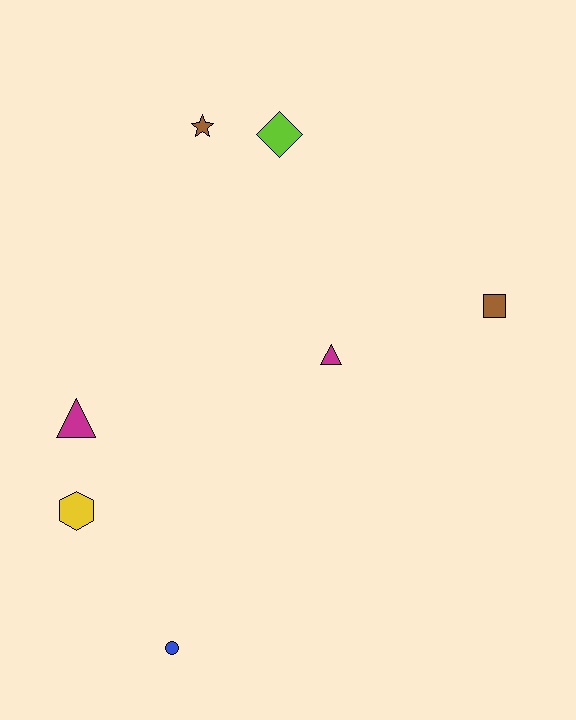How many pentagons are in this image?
There are no pentagons.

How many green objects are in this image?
There are no green objects.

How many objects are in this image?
There are 7 objects.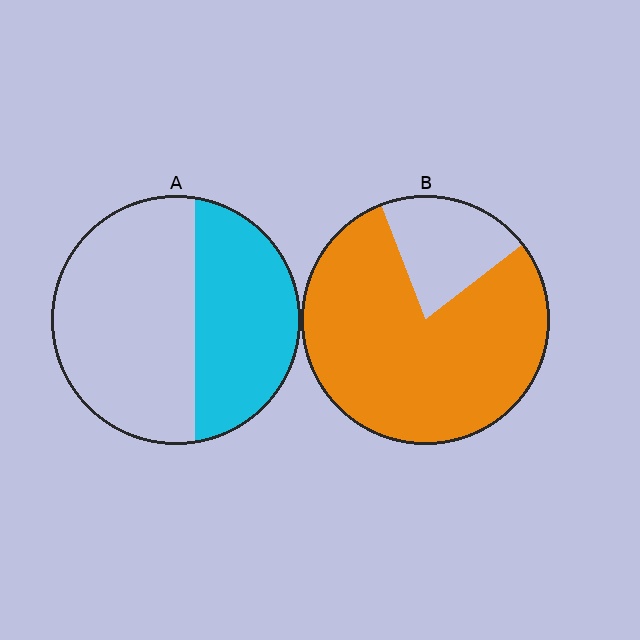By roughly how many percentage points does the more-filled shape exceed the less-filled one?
By roughly 40 percentage points (B over A).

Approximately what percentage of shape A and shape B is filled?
A is approximately 40% and B is approximately 80%.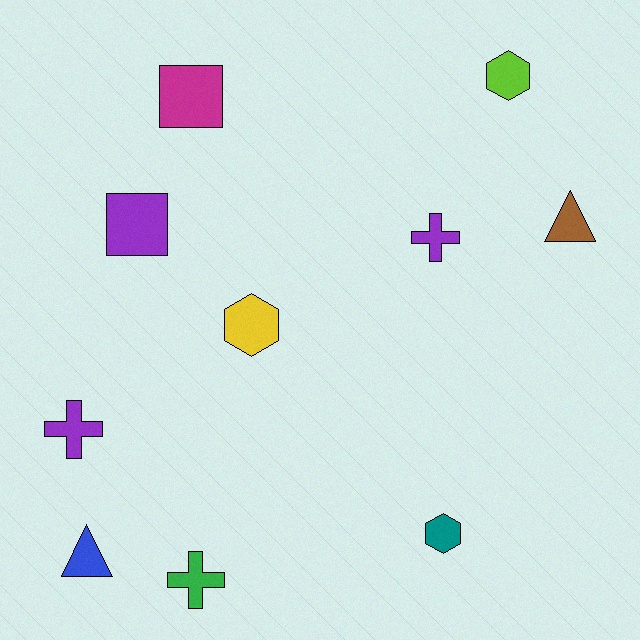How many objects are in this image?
There are 10 objects.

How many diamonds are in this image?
There are no diamonds.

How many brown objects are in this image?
There is 1 brown object.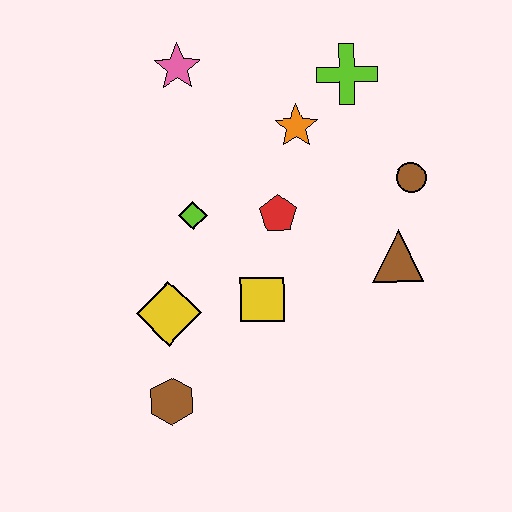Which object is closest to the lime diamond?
The red pentagon is closest to the lime diamond.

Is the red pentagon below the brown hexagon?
No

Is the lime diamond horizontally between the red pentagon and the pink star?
Yes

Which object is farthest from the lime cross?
The brown hexagon is farthest from the lime cross.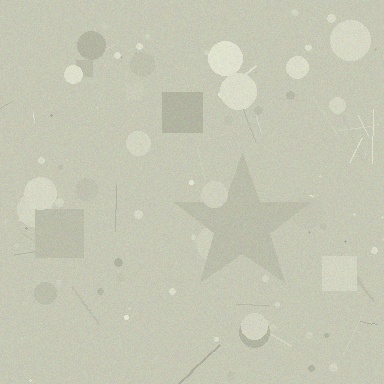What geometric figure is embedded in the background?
A star is embedded in the background.